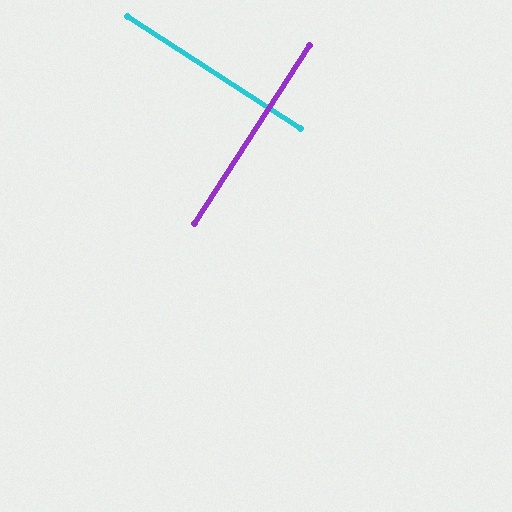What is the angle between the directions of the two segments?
Approximately 90 degrees.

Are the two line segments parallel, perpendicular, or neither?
Perpendicular — they meet at approximately 90°.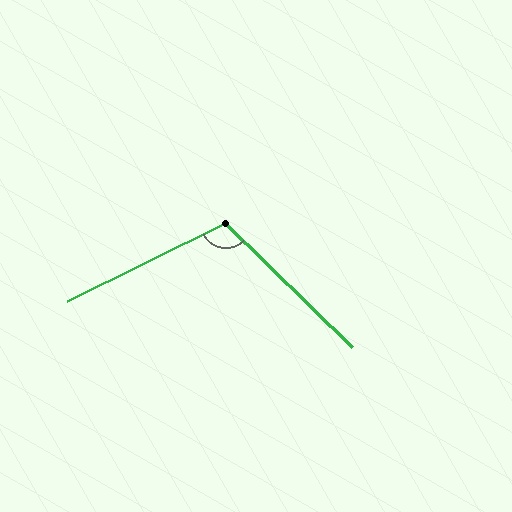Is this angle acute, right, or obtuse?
It is obtuse.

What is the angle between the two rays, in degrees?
Approximately 109 degrees.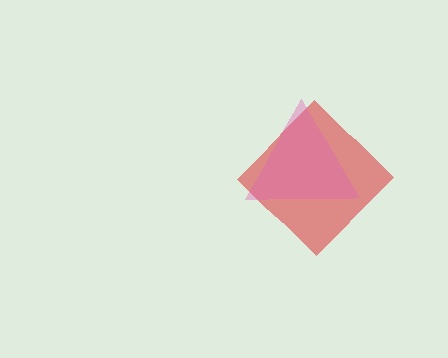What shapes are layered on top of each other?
The layered shapes are: a red diamond, a pink triangle.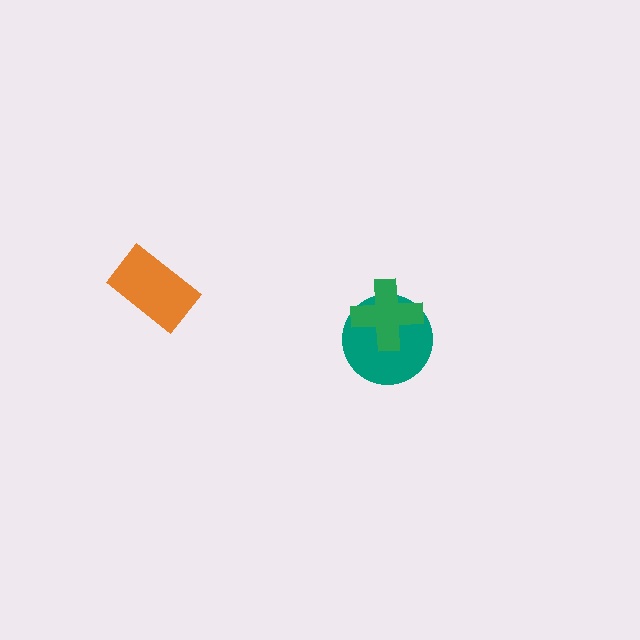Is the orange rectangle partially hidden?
No, no other shape covers it.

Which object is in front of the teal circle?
The green cross is in front of the teal circle.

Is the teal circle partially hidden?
Yes, it is partially covered by another shape.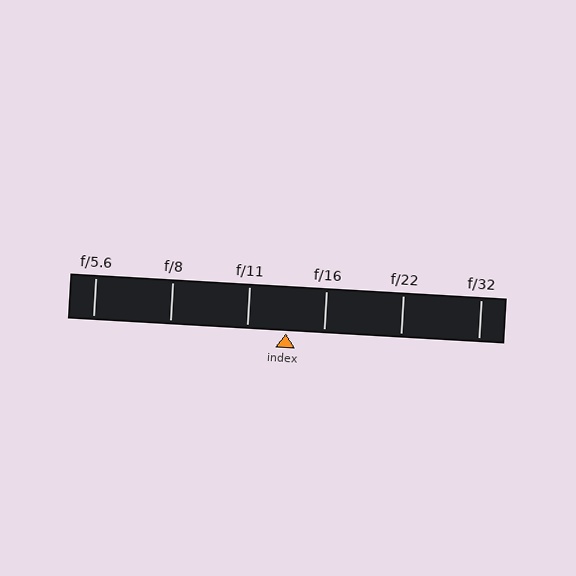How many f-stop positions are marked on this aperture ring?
There are 6 f-stop positions marked.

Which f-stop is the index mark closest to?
The index mark is closest to f/16.